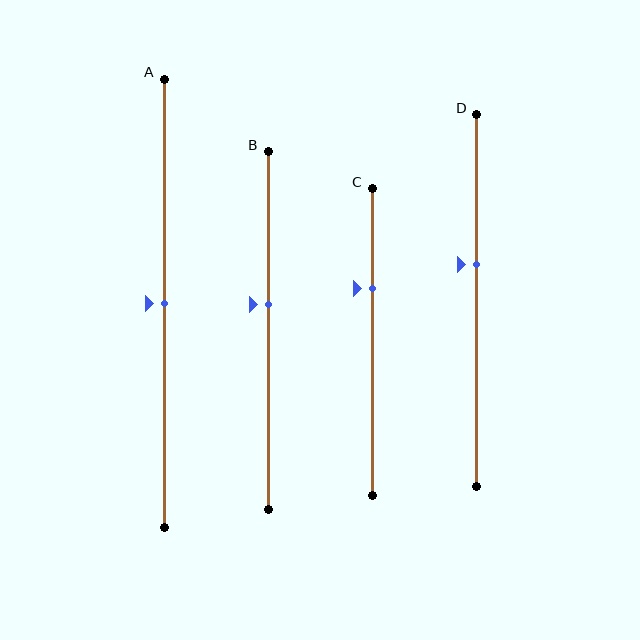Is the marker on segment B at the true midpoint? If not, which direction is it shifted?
No, the marker on segment B is shifted upward by about 7% of the segment length.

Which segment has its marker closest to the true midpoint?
Segment A has its marker closest to the true midpoint.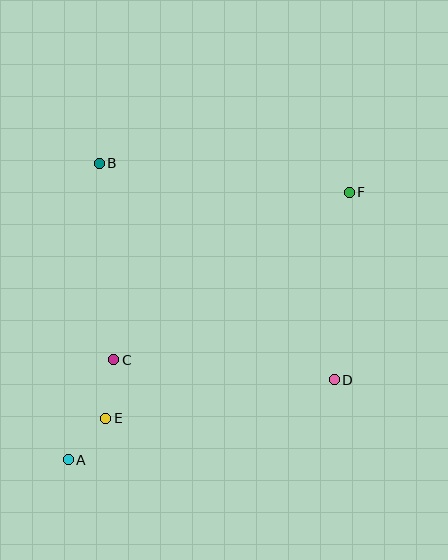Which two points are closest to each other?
Points A and E are closest to each other.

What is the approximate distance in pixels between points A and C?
The distance between A and C is approximately 110 pixels.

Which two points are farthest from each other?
Points A and F are farthest from each other.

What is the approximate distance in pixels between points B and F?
The distance between B and F is approximately 252 pixels.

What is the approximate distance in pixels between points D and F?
The distance between D and F is approximately 188 pixels.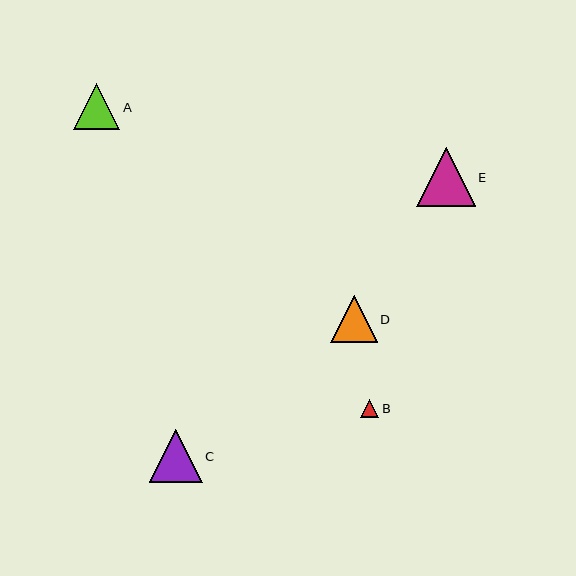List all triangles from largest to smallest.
From largest to smallest: E, C, D, A, B.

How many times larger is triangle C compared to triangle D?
Triangle C is approximately 1.1 times the size of triangle D.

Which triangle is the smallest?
Triangle B is the smallest with a size of approximately 18 pixels.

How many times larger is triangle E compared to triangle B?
Triangle E is approximately 3.2 times the size of triangle B.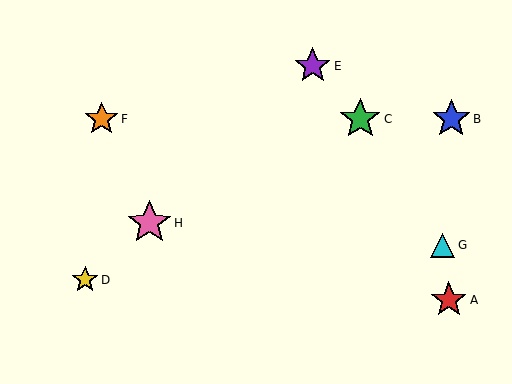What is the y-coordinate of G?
Object G is at y≈245.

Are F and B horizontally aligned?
Yes, both are at y≈119.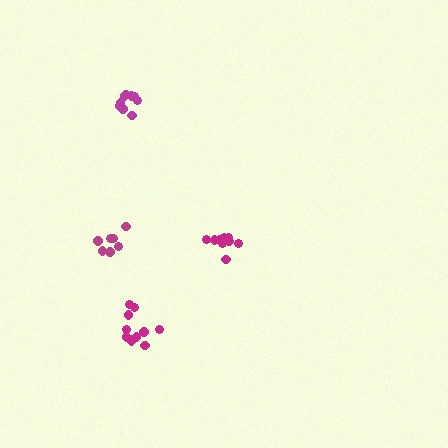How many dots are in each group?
Group 1: 11 dots, Group 2: 9 dots, Group 3: 9 dots, Group 4: 7 dots (36 total).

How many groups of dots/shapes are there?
There are 4 groups.